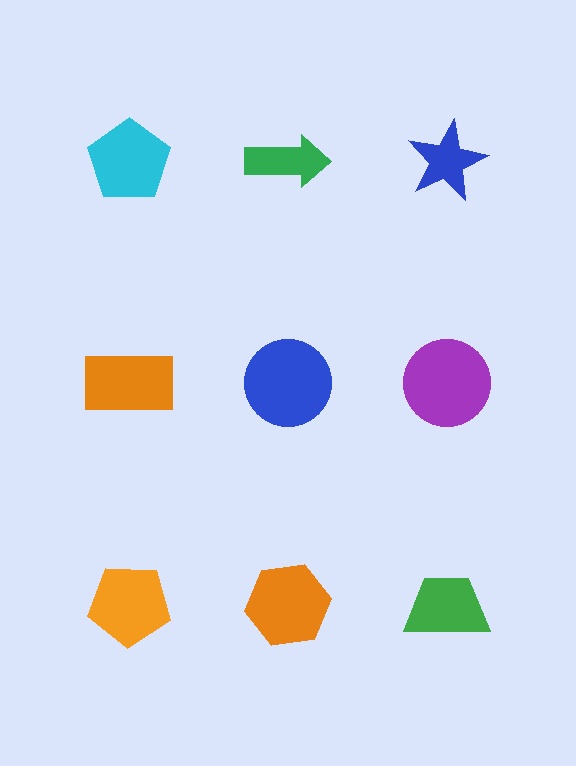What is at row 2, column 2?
A blue circle.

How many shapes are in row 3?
3 shapes.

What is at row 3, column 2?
An orange hexagon.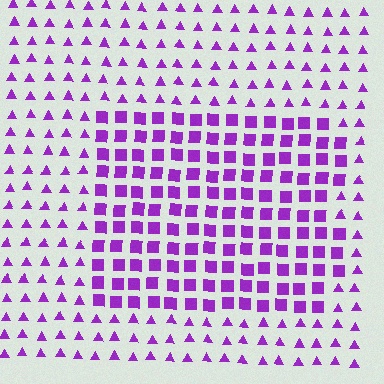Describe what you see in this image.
The image is filled with small purple elements arranged in a uniform grid. A rectangle-shaped region contains squares, while the surrounding area contains triangles. The boundary is defined purely by the change in element shape.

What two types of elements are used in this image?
The image uses squares inside the rectangle region and triangles outside it.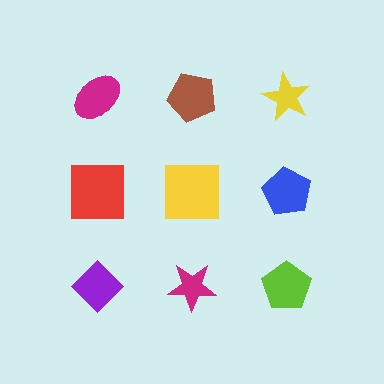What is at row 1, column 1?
A magenta ellipse.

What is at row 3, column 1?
A purple diamond.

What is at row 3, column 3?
A lime pentagon.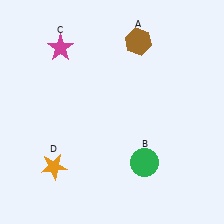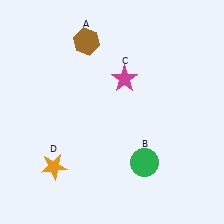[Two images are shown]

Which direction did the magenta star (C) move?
The magenta star (C) moved right.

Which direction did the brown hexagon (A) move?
The brown hexagon (A) moved left.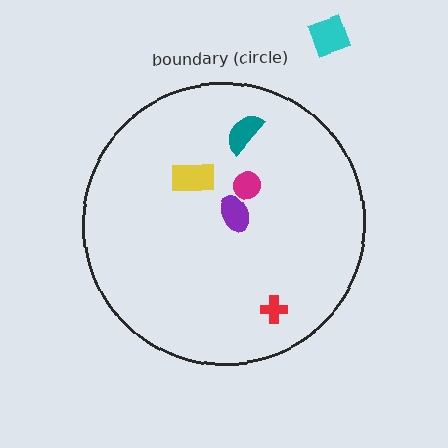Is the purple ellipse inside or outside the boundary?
Inside.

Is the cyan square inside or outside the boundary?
Outside.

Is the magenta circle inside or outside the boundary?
Inside.